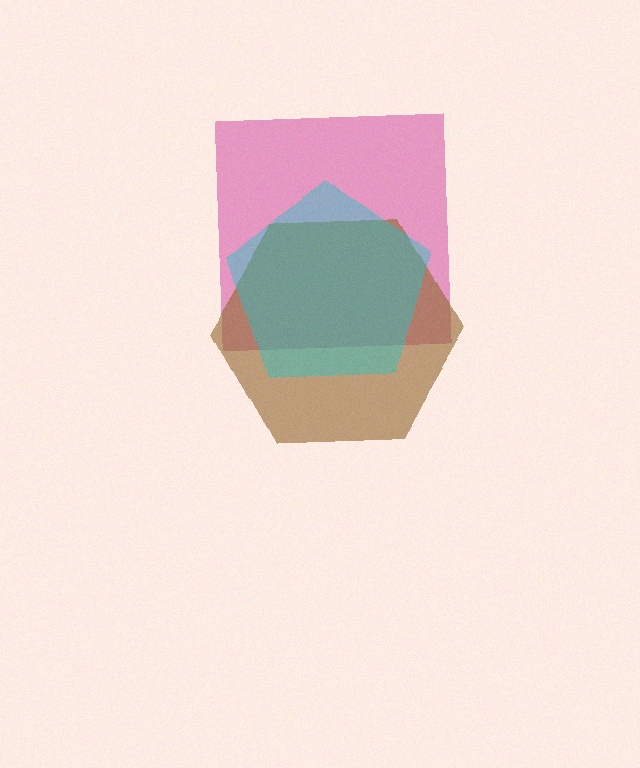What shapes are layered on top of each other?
The layered shapes are: a pink square, a brown hexagon, a cyan pentagon.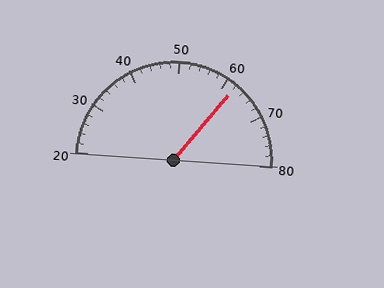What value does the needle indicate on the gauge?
The needle indicates approximately 62.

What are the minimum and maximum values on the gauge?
The gauge ranges from 20 to 80.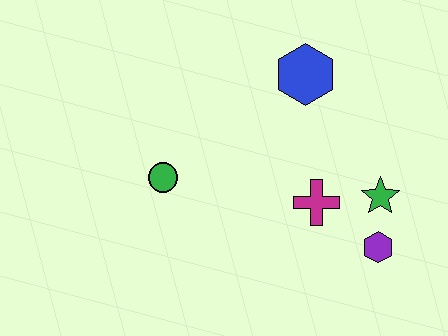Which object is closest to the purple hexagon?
The green star is closest to the purple hexagon.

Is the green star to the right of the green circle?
Yes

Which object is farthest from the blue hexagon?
The purple hexagon is farthest from the blue hexagon.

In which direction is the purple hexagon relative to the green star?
The purple hexagon is below the green star.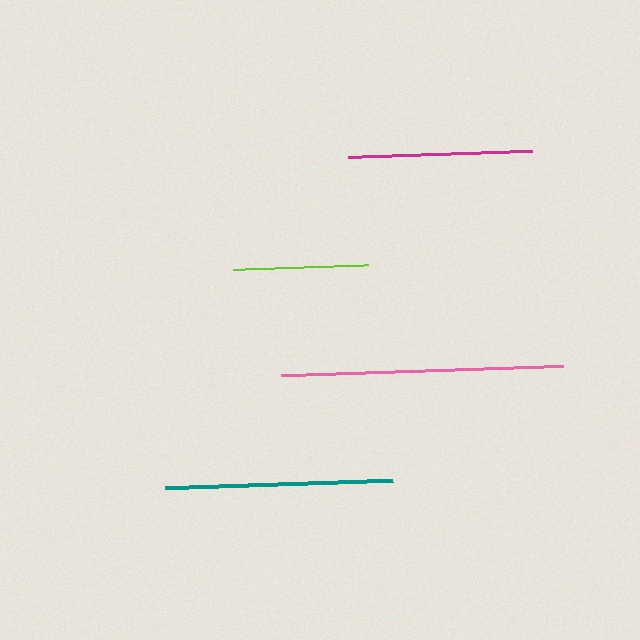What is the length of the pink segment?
The pink segment is approximately 281 pixels long.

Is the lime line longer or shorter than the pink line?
The pink line is longer than the lime line.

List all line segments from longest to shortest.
From longest to shortest: pink, teal, magenta, lime.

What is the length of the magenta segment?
The magenta segment is approximately 185 pixels long.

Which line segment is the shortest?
The lime line is the shortest at approximately 135 pixels.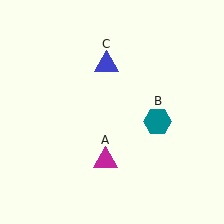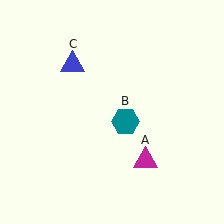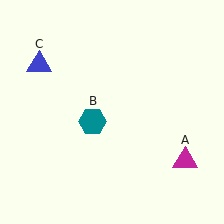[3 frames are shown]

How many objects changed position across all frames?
3 objects changed position: magenta triangle (object A), teal hexagon (object B), blue triangle (object C).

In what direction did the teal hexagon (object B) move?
The teal hexagon (object B) moved left.